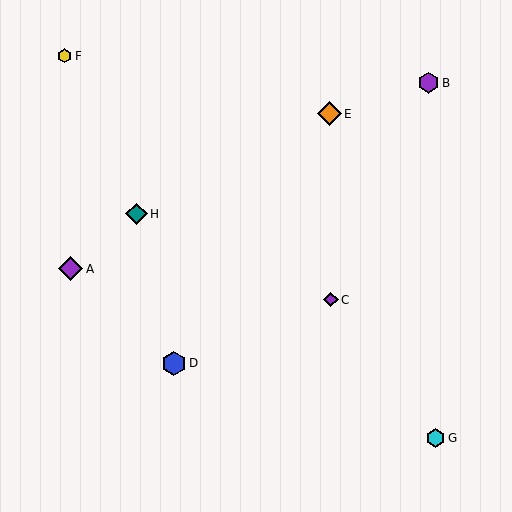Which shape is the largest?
The purple diamond (labeled A) is the largest.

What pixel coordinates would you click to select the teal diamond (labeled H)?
Click at (137, 214) to select the teal diamond H.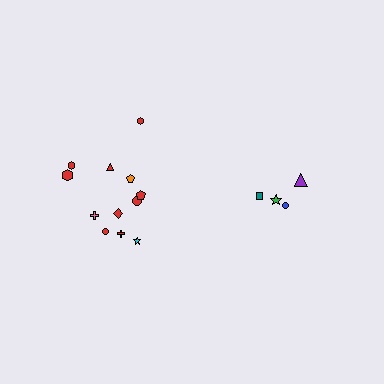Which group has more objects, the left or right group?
The left group.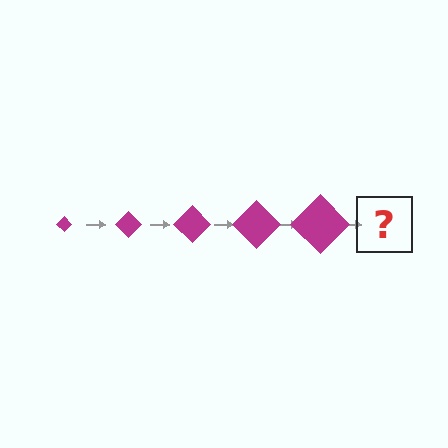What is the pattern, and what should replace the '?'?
The pattern is that the diamond gets progressively larger each step. The '?' should be a magenta diamond, larger than the previous one.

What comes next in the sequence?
The next element should be a magenta diamond, larger than the previous one.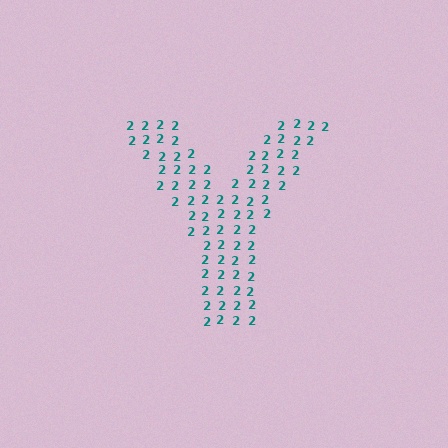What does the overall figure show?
The overall figure shows the letter Y.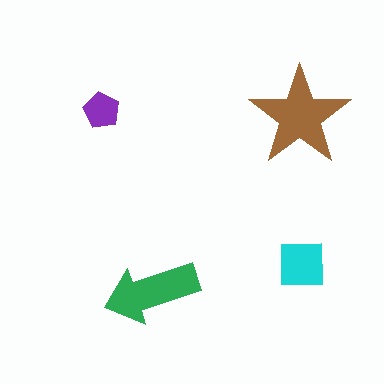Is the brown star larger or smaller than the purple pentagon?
Larger.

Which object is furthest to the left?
The purple pentagon is leftmost.